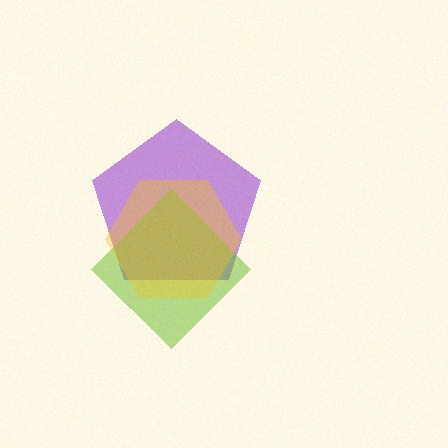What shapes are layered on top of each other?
The layered shapes are: a purple pentagon, a lime diamond, a yellow hexagon.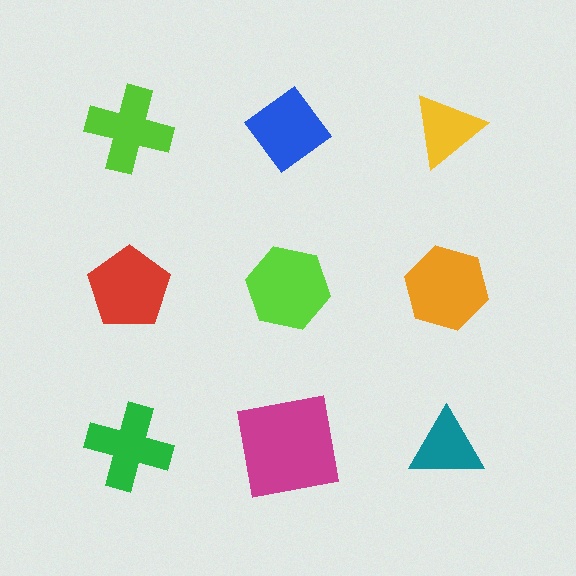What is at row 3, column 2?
A magenta square.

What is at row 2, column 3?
An orange hexagon.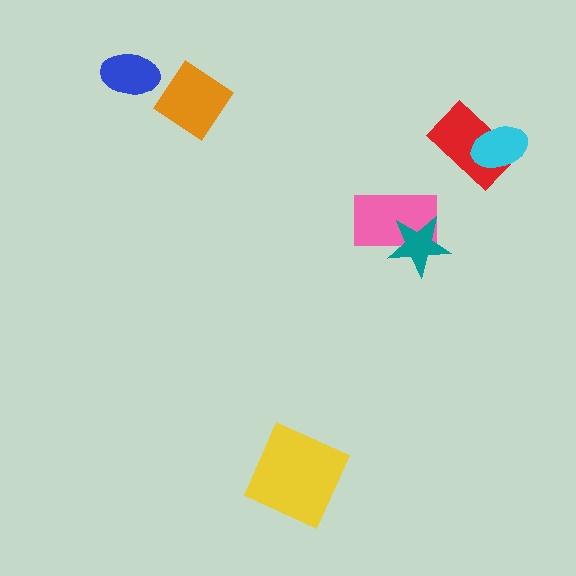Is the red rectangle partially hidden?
Yes, it is partially covered by another shape.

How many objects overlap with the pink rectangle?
1 object overlaps with the pink rectangle.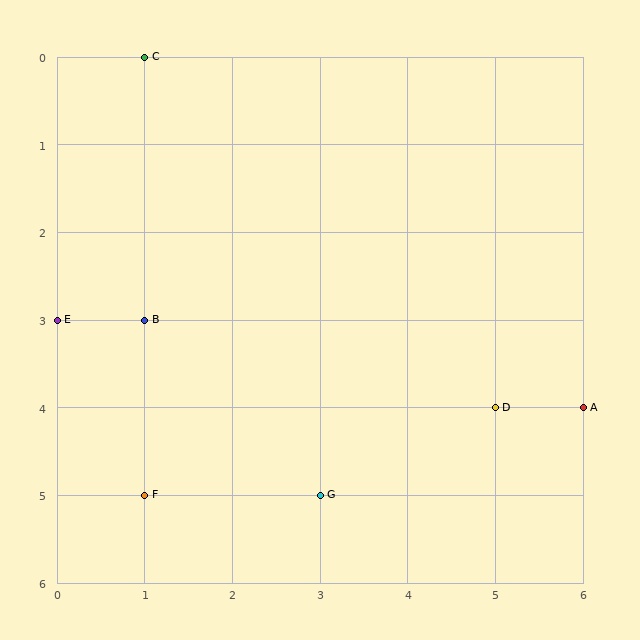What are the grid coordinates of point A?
Point A is at grid coordinates (6, 4).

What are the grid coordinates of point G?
Point G is at grid coordinates (3, 5).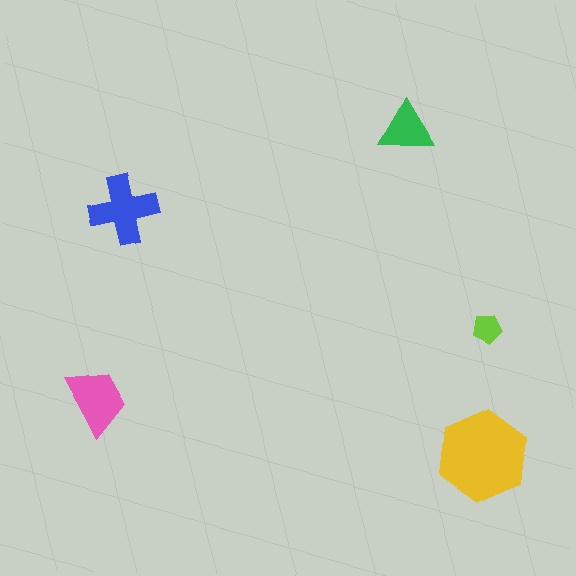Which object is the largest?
The yellow hexagon.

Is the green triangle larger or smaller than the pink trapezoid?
Smaller.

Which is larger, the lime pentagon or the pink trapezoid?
The pink trapezoid.